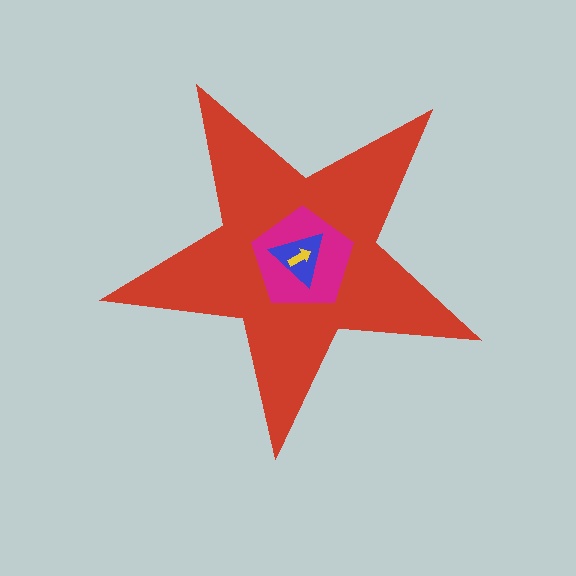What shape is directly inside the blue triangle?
The yellow arrow.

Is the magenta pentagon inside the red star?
Yes.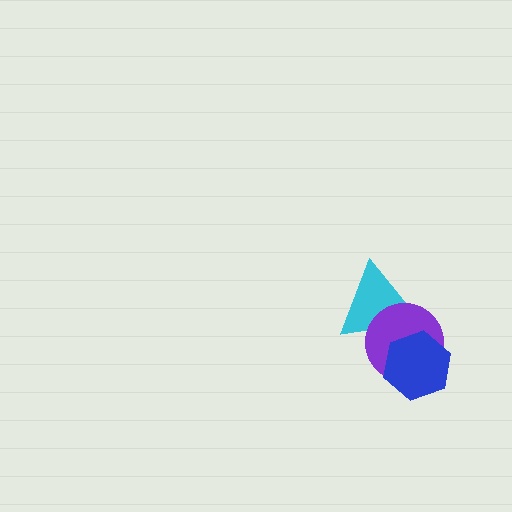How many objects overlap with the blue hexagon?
2 objects overlap with the blue hexagon.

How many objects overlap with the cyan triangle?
2 objects overlap with the cyan triangle.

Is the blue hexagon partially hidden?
No, no other shape covers it.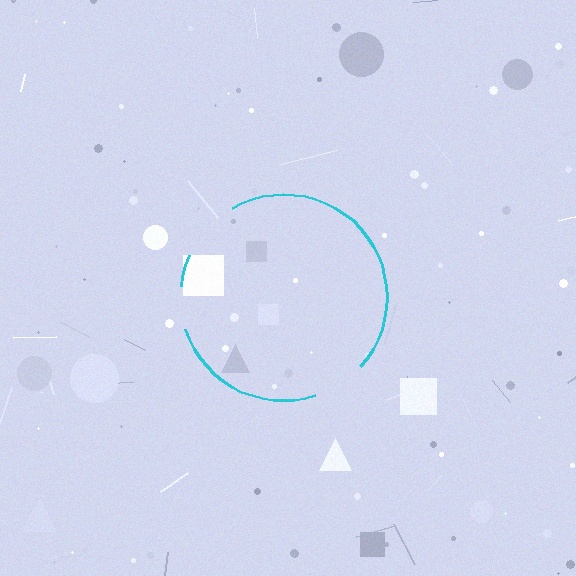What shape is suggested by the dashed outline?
The dashed outline suggests a circle.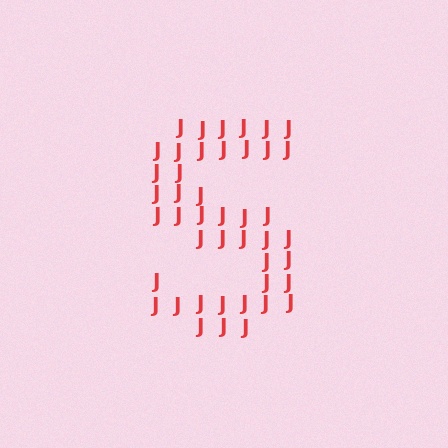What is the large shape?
The large shape is the letter S.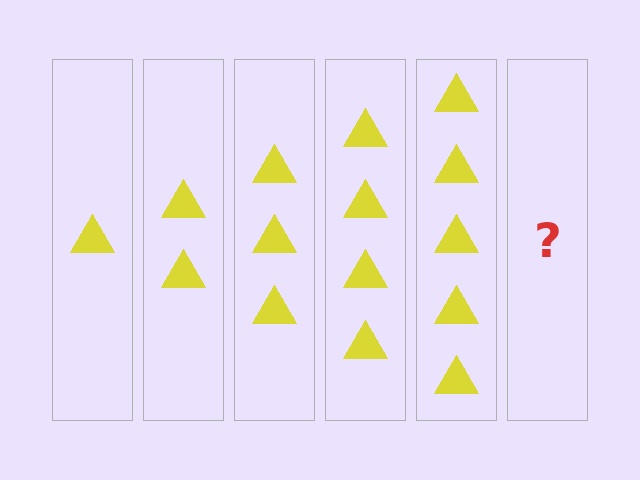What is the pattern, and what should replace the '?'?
The pattern is that each step adds one more triangle. The '?' should be 6 triangles.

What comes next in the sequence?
The next element should be 6 triangles.